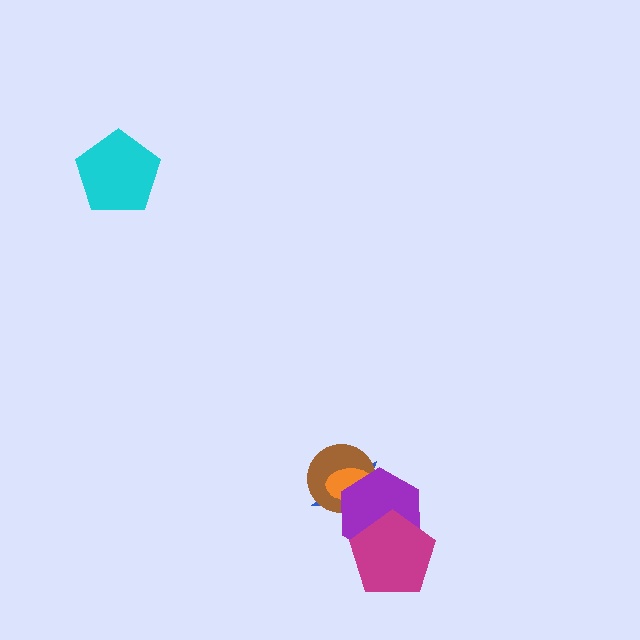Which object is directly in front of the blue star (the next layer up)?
The brown circle is directly in front of the blue star.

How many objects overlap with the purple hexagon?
4 objects overlap with the purple hexagon.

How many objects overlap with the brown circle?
3 objects overlap with the brown circle.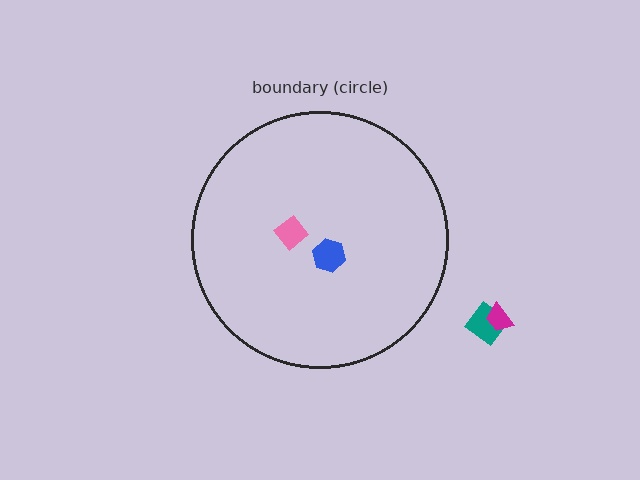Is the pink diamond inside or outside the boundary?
Inside.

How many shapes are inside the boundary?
2 inside, 2 outside.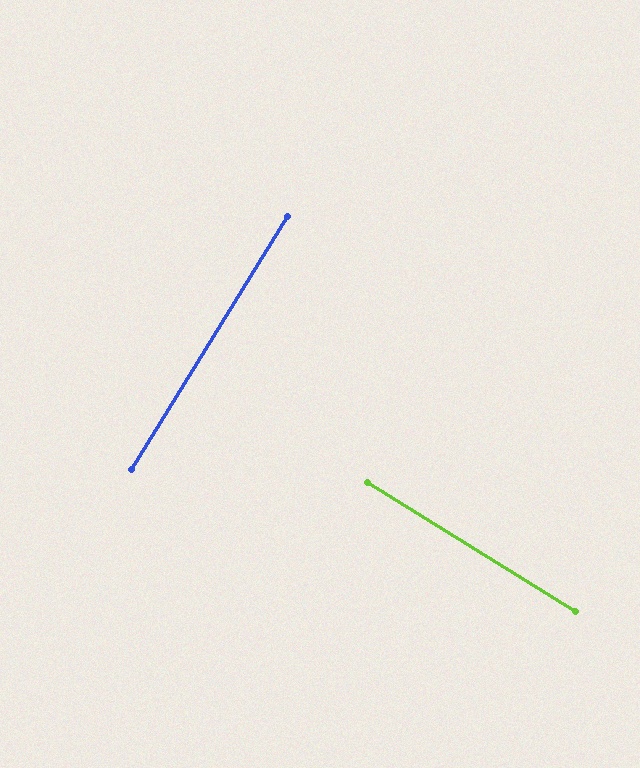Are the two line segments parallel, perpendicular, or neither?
Perpendicular — they meet at approximately 90°.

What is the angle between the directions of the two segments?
Approximately 90 degrees.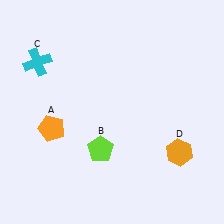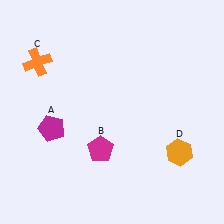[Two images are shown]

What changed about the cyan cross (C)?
In Image 1, C is cyan. In Image 2, it changed to orange.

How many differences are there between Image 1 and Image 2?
There are 3 differences between the two images.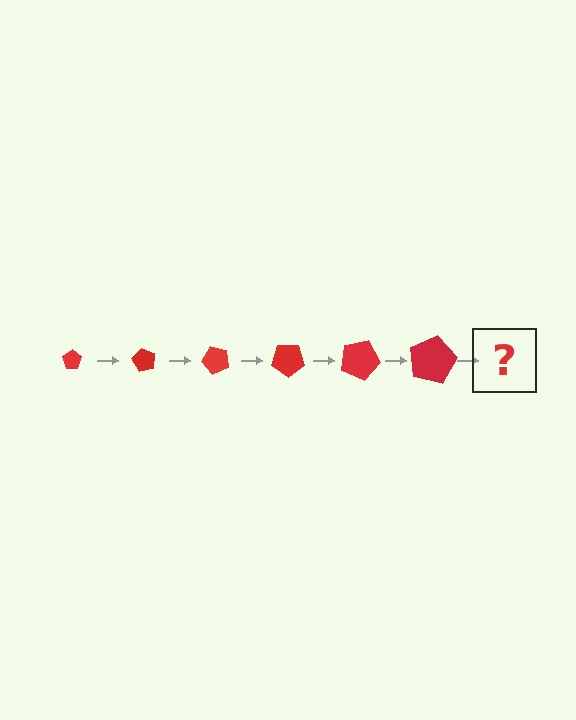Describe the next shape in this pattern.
It should be a pentagon, larger than the previous one and rotated 360 degrees from the start.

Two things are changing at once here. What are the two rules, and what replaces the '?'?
The two rules are that the pentagon grows larger each step and it rotates 60 degrees each step. The '?' should be a pentagon, larger than the previous one and rotated 360 degrees from the start.